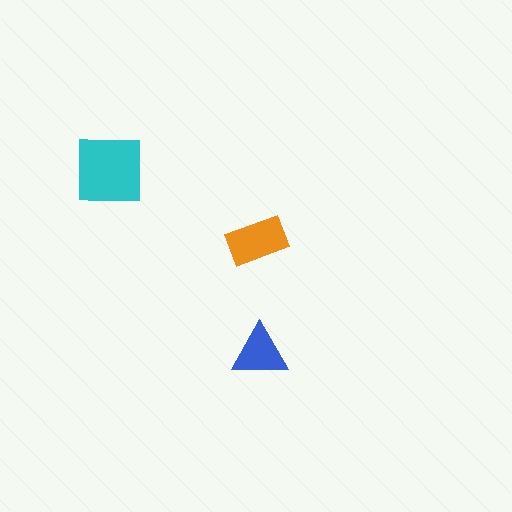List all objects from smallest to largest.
The blue triangle, the orange rectangle, the cyan square.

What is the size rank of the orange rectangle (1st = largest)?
2nd.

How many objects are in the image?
There are 3 objects in the image.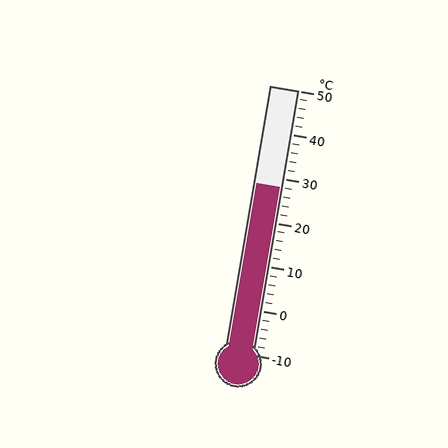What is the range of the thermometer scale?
The thermometer scale ranges from -10°C to 50°C.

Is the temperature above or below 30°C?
The temperature is below 30°C.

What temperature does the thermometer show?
The thermometer shows approximately 28°C.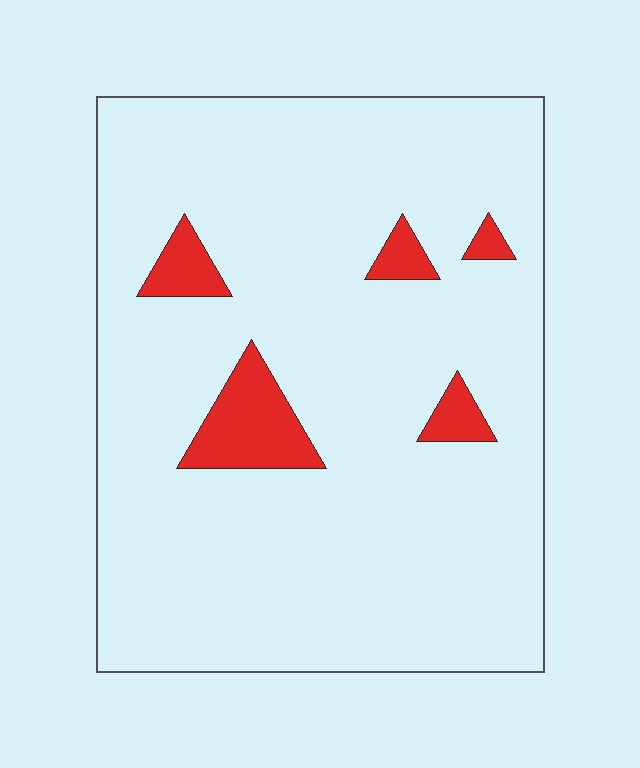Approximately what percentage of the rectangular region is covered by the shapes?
Approximately 10%.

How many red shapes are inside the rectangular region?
5.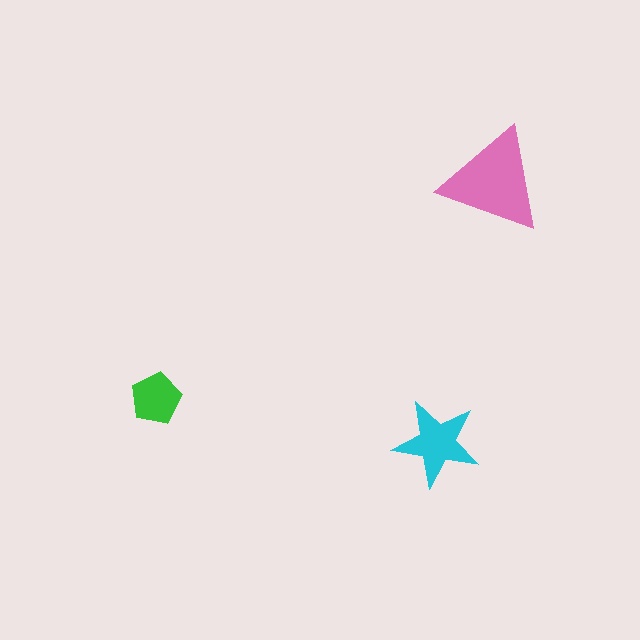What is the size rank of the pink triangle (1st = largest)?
1st.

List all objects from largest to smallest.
The pink triangle, the cyan star, the green pentagon.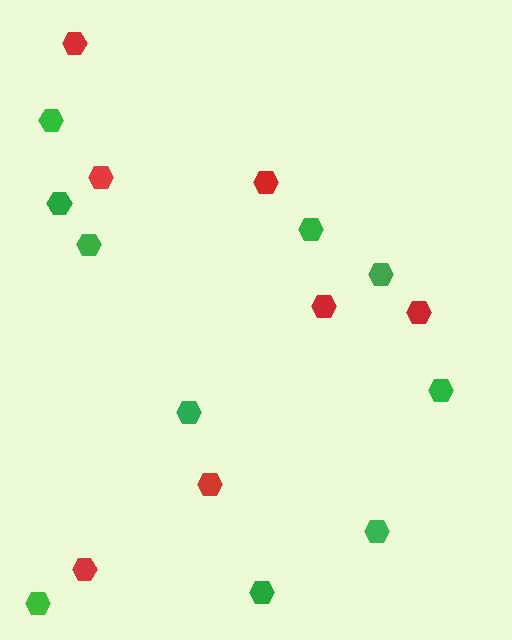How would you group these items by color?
There are 2 groups: one group of green hexagons (10) and one group of red hexagons (7).